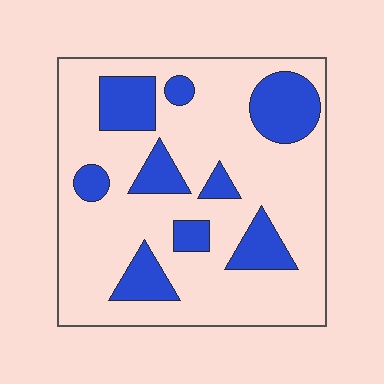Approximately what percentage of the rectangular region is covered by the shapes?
Approximately 25%.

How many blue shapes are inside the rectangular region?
9.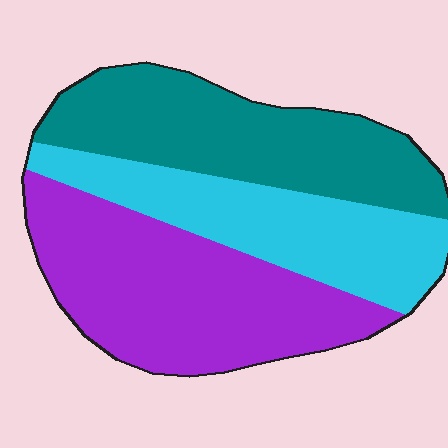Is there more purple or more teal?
Purple.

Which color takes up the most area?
Purple, at roughly 40%.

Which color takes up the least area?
Cyan, at roughly 30%.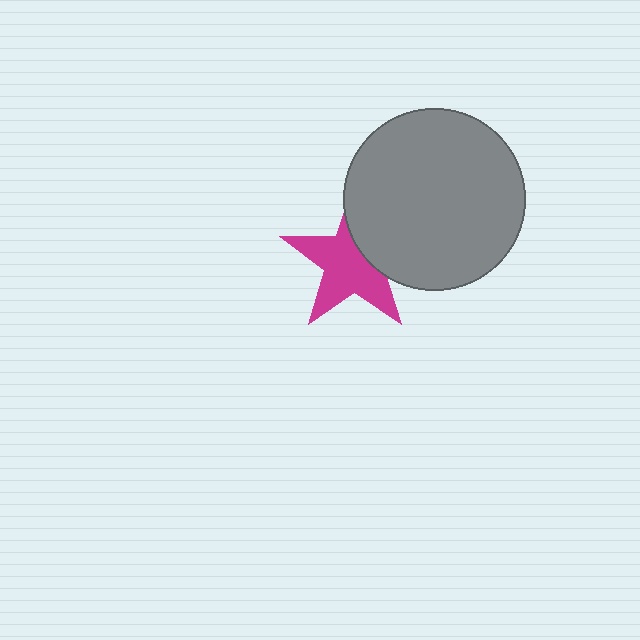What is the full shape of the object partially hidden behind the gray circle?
The partially hidden object is a magenta star.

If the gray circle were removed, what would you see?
You would see the complete magenta star.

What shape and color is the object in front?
The object in front is a gray circle.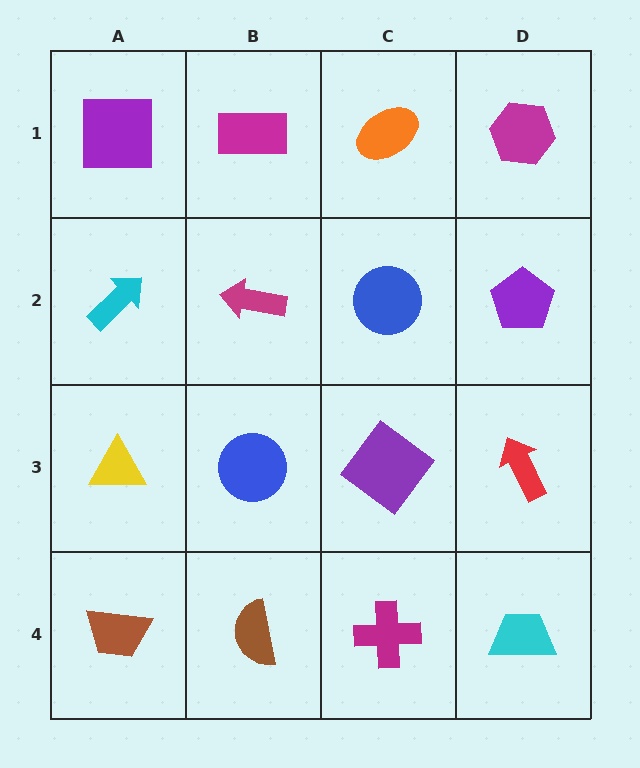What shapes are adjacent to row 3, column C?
A blue circle (row 2, column C), a magenta cross (row 4, column C), a blue circle (row 3, column B), a red arrow (row 3, column D).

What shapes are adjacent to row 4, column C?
A purple diamond (row 3, column C), a brown semicircle (row 4, column B), a cyan trapezoid (row 4, column D).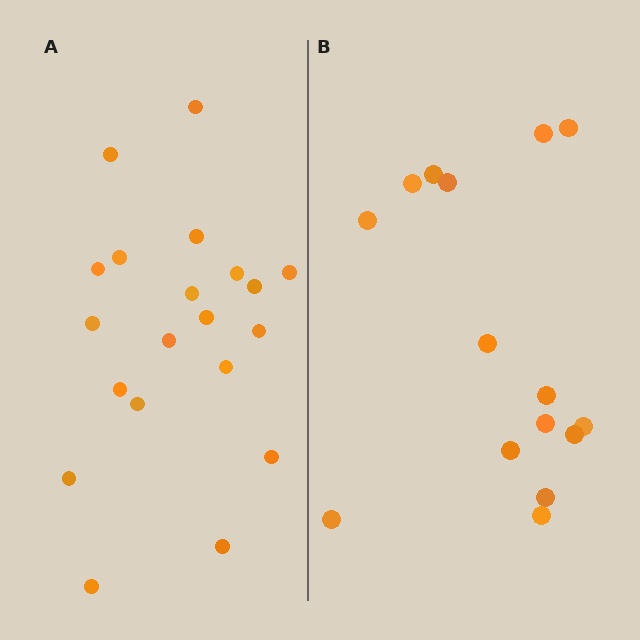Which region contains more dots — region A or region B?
Region A (the left region) has more dots.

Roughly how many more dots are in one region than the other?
Region A has about 5 more dots than region B.